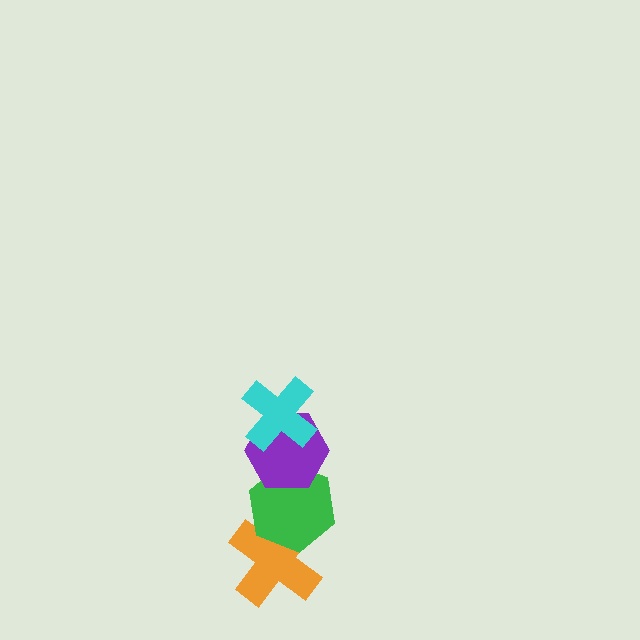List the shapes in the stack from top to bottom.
From top to bottom: the cyan cross, the purple hexagon, the green hexagon, the orange cross.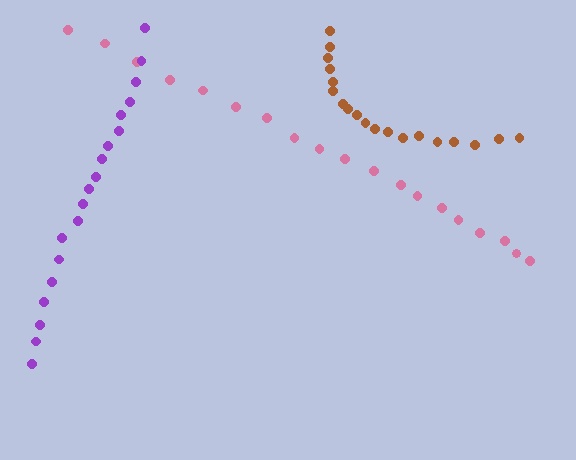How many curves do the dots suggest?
There are 3 distinct paths.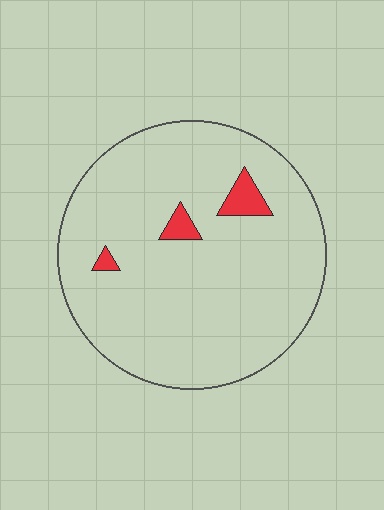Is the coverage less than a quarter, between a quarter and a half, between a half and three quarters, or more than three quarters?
Less than a quarter.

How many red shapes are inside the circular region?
3.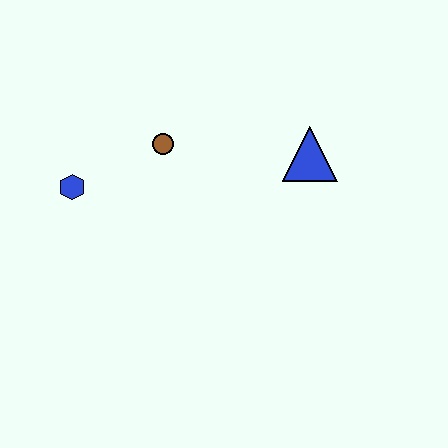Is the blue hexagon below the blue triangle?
Yes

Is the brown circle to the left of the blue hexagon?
No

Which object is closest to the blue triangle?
The brown circle is closest to the blue triangle.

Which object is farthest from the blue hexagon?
The blue triangle is farthest from the blue hexagon.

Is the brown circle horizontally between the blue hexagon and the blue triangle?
Yes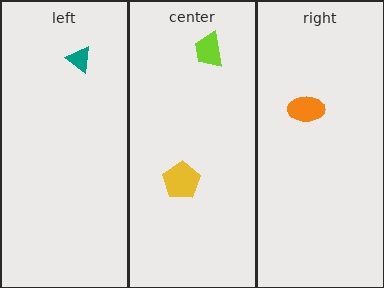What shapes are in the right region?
The orange ellipse.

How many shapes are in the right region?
1.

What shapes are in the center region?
The yellow pentagon, the lime trapezoid.